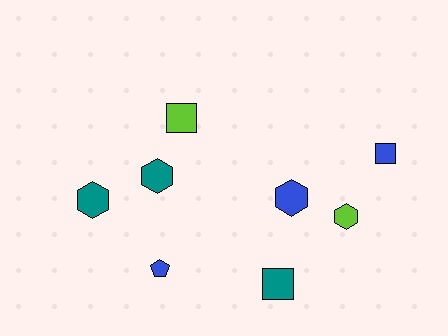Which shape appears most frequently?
Hexagon, with 4 objects.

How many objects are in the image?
There are 8 objects.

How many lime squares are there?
There is 1 lime square.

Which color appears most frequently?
Teal, with 3 objects.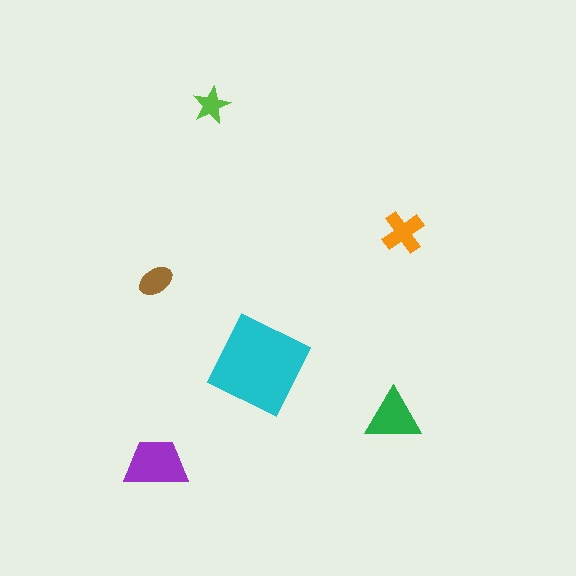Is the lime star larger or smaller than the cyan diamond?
Smaller.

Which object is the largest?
The cyan diamond.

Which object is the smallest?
The lime star.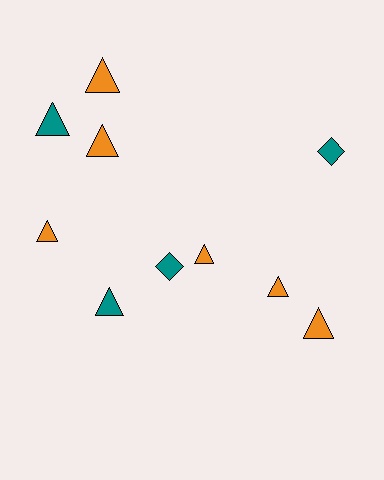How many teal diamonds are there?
There are 2 teal diamonds.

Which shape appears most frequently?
Triangle, with 8 objects.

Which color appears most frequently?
Orange, with 6 objects.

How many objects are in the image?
There are 10 objects.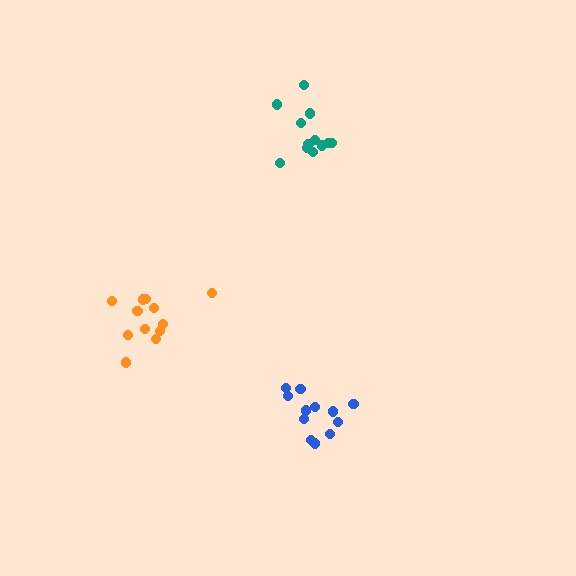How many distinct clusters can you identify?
There are 3 distinct clusters.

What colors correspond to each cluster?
The clusters are colored: blue, orange, teal.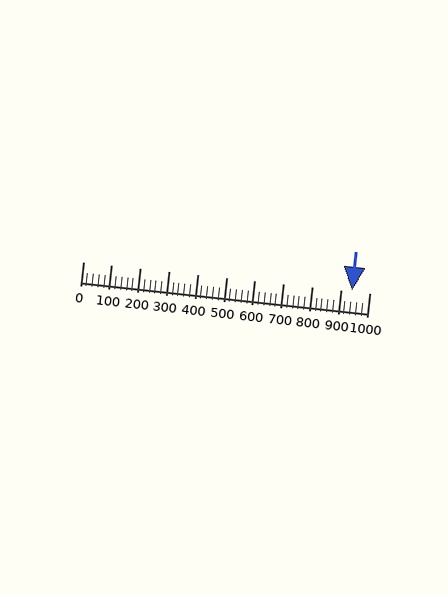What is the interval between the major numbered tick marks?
The major tick marks are spaced 100 units apart.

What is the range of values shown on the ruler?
The ruler shows values from 0 to 1000.